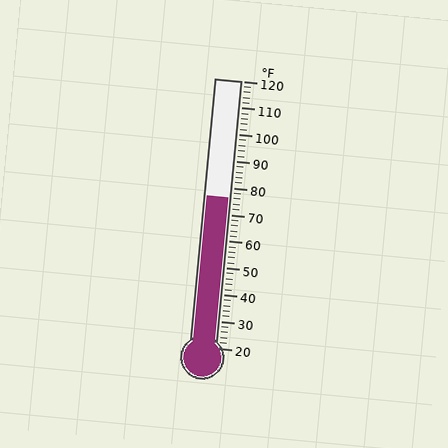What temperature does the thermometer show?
The thermometer shows approximately 76°F.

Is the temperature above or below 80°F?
The temperature is below 80°F.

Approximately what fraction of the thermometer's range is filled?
The thermometer is filled to approximately 55% of its range.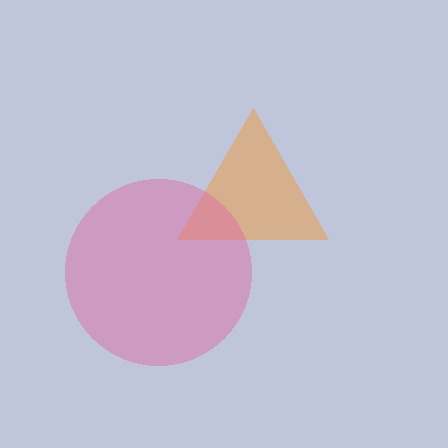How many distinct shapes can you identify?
There are 2 distinct shapes: an orange triangle, a pink circle.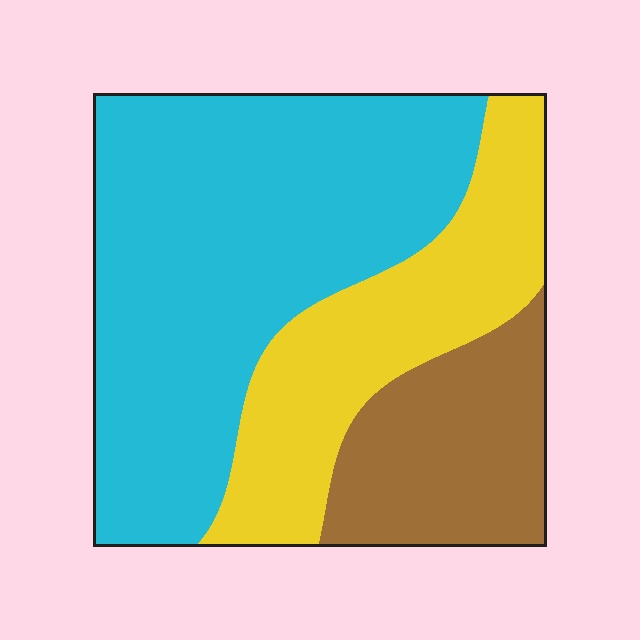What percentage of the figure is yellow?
Yellow takes up between a quarter and a half of the figure.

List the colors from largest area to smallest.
From largest to smallest: cyan, yellow, brown.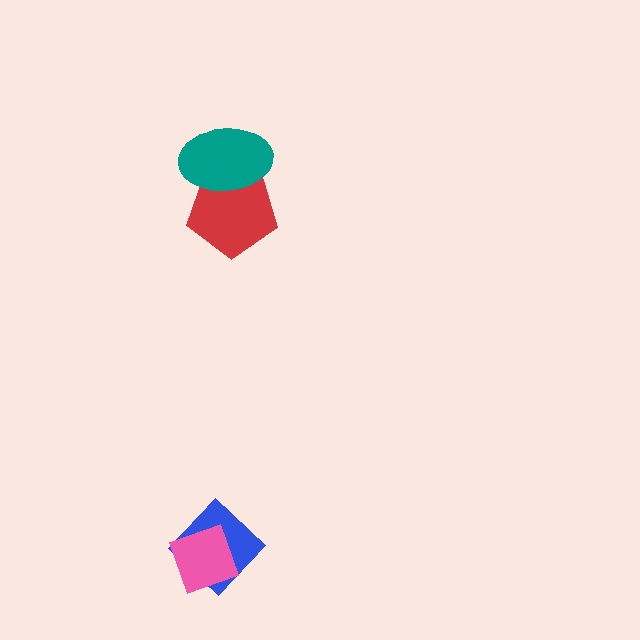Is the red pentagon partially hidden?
Yes, it is partially covered by another shape.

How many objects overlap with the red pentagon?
1 object overlaps with the red pentagon.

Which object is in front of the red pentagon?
The teal ellipse is in front of the red pentagon.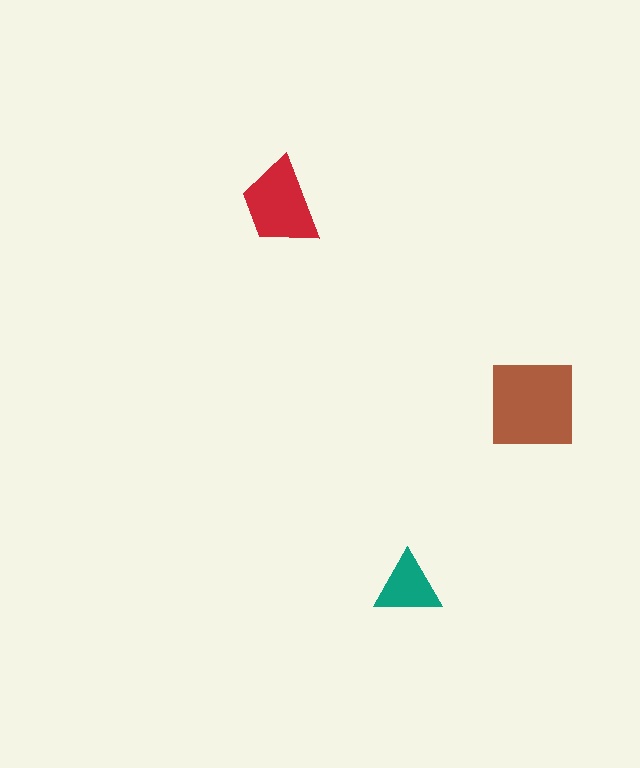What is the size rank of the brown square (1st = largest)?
1st.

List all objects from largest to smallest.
The brown square, the red trapezoid, the teal triangle.